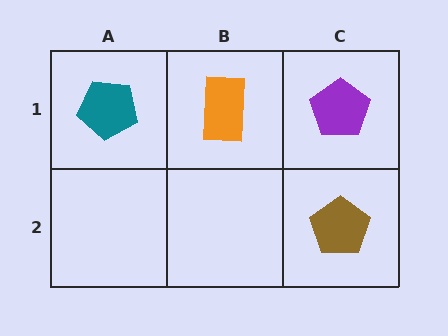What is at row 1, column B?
An orange rectangle.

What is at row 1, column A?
A teal pentagon.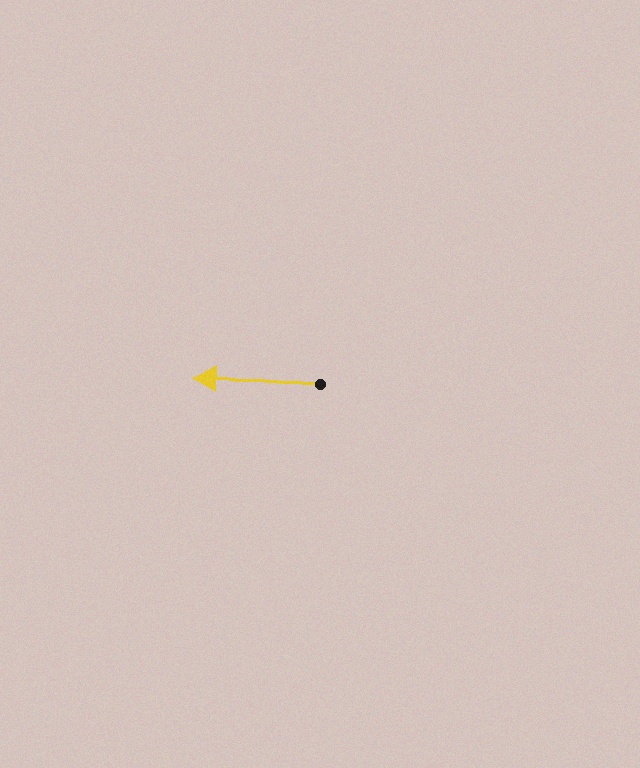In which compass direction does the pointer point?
West.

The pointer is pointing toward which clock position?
Roughly 9 o'clock.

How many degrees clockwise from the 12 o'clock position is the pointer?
Approximately 271 degrees.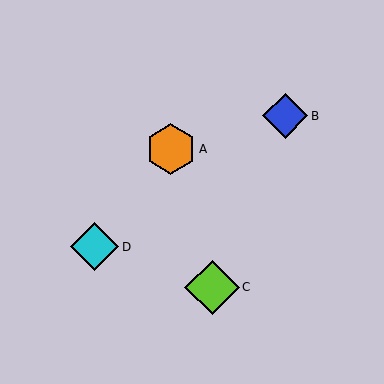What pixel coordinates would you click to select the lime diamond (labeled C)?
Click at (212, 287) to select the lime diamond C.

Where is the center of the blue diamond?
The center of the blue diamond is at (285, 116).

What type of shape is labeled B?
Shape B is a blue diamond.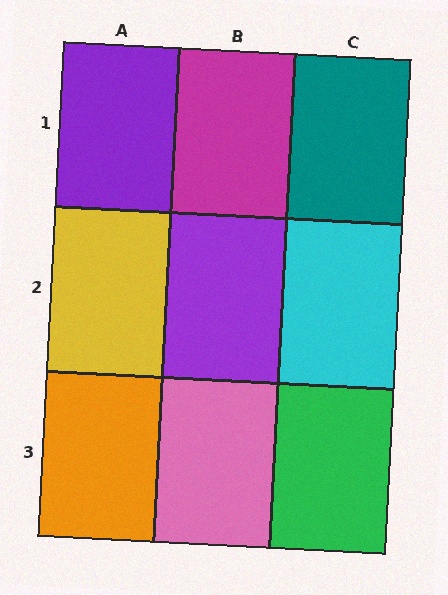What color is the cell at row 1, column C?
Teal.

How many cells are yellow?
1 cell is yellow.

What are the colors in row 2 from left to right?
Yellow, purple, cyan.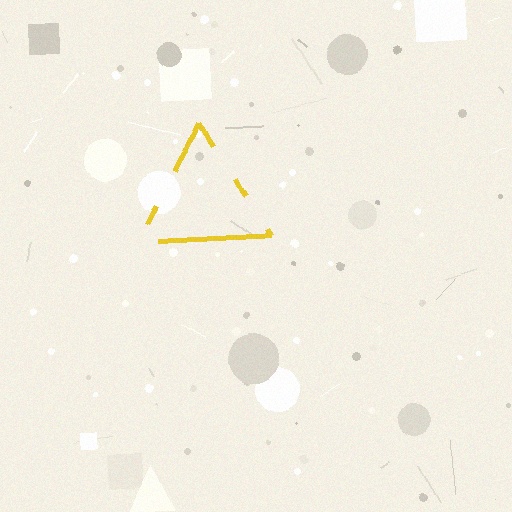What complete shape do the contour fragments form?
The contour fragments form a triangle.